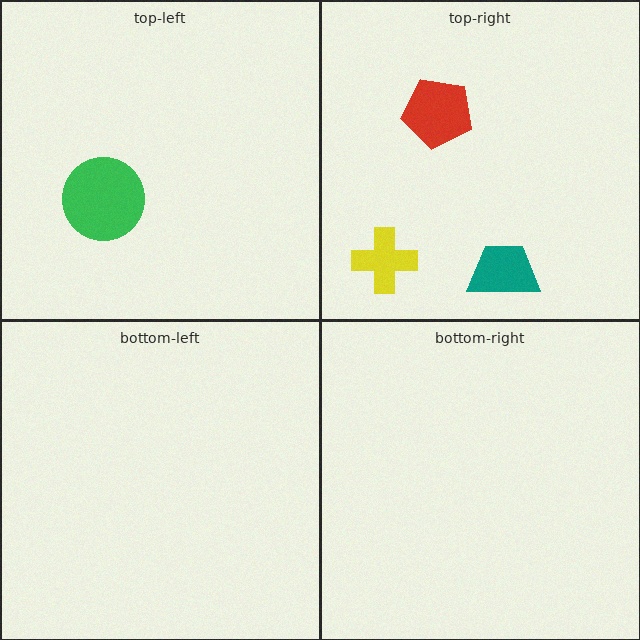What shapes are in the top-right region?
The yellow cross, the red pentagon, the teal trapezoid.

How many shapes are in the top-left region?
1.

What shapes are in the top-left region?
The green circle.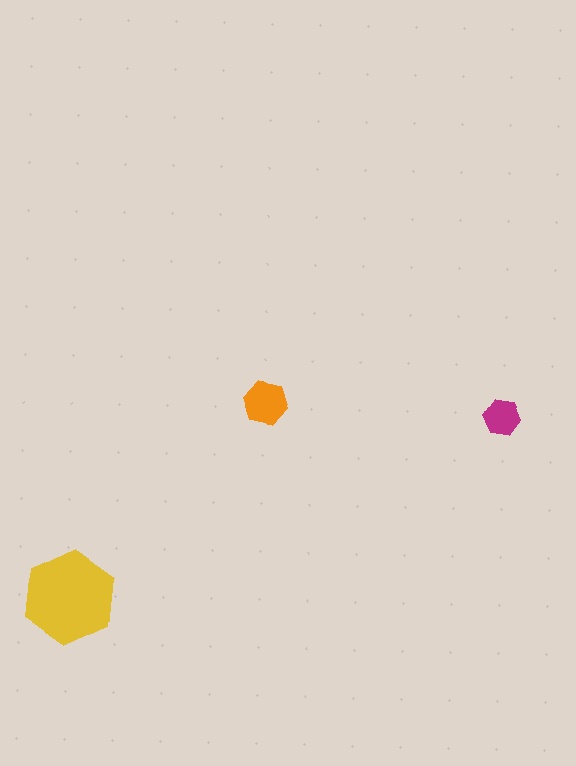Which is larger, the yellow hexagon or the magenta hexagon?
The yellow one.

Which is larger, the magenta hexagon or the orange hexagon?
The orange one.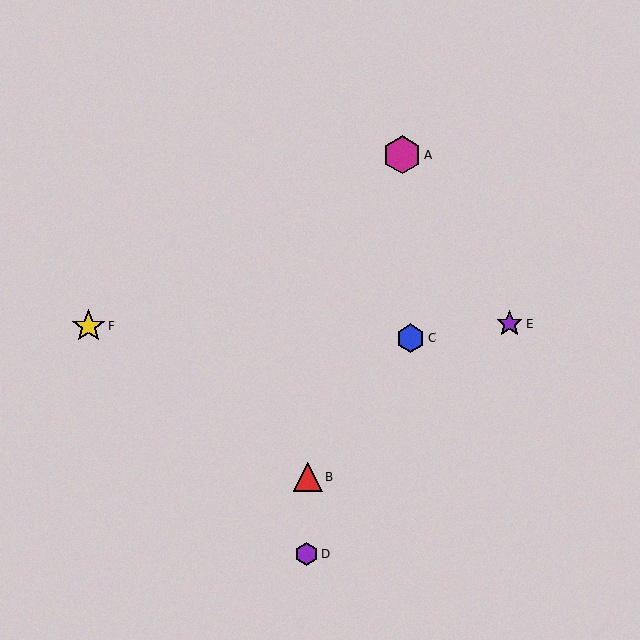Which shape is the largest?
The magenta hexagon (labeled A) is the largest.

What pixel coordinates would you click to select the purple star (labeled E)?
Click at (509, 324) to select the purple star E.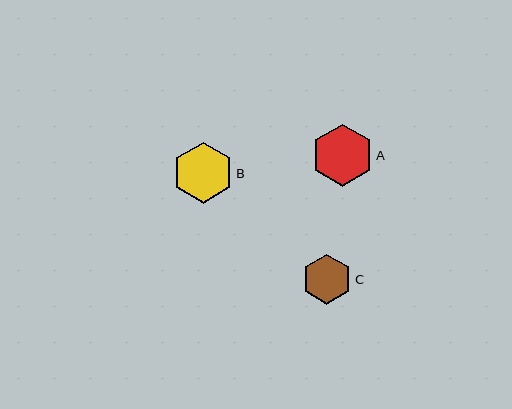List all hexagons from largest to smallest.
From largest to smallest: A, B, C.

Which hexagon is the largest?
Hexagon A is the largest with a size of approximately 62 pixels.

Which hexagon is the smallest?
Hexagon C is the smallest with a size of approximately 50 pixels.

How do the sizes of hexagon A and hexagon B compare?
Hexagon A and hexagon B are approximately the same size.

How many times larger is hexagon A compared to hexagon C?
Hexagon A is approximately 1.3 times the size of hexagon C.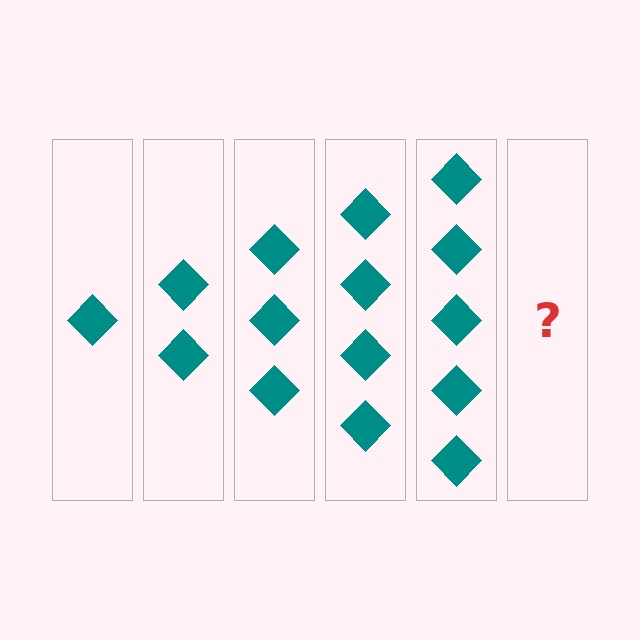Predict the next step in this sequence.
The next step is 6 diamonds.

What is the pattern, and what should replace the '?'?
The pattern is that each step adds one more diamond. The '?' should be 6 diamonds.